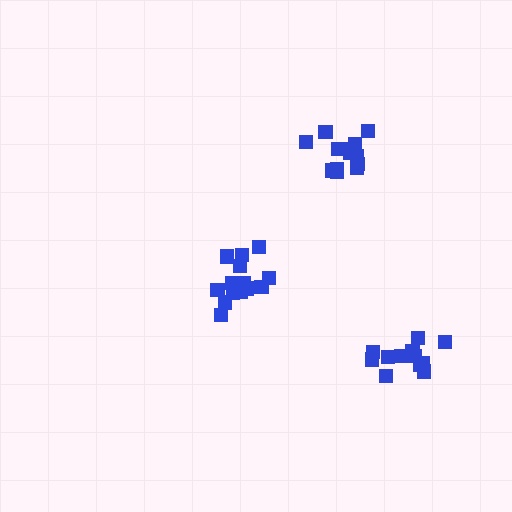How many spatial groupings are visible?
There are 3 spatial groupings.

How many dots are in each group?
Group 1: 13 dots, Group 2: 15 dots, Group 3: 12 dots (40 total).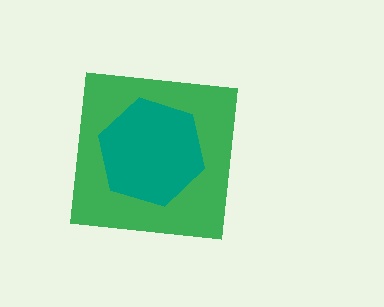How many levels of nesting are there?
2.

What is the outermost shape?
The green square.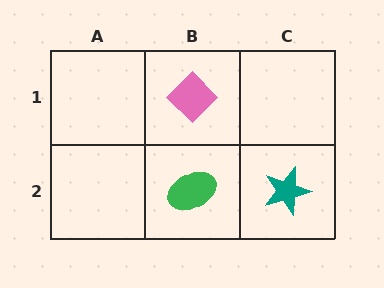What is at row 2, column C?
A teal star.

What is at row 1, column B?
A pink diamond.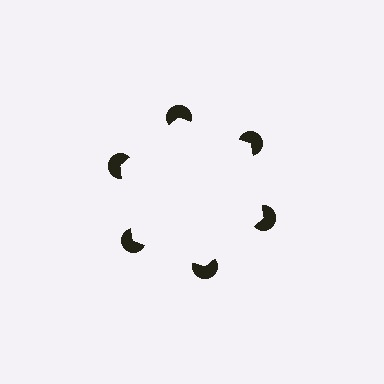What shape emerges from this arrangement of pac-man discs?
An illusory hexagon — its edges are inferred from the aligned wedge cuts in the pac-man discs, not physically drawn.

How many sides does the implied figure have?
6 sides.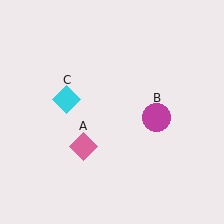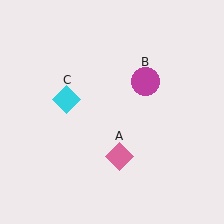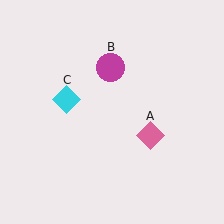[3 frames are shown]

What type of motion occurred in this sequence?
The pink diamond (object A), magenta circle (object B) rotated counterclockwise around the center of the scene.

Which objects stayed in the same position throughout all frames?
Cyan diamond (object C) remained stationary.